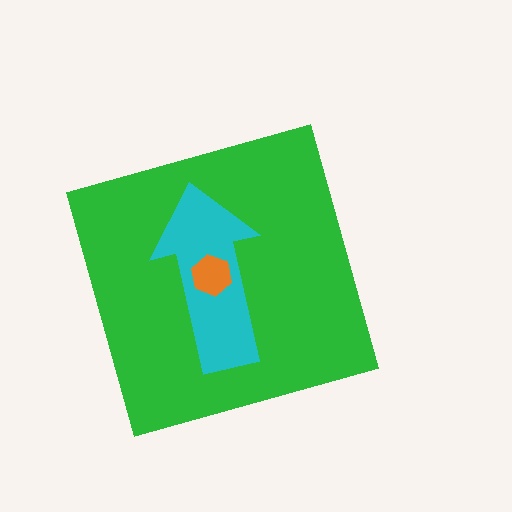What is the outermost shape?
The green diamond.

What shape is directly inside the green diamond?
The cyan arrow.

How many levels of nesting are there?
3.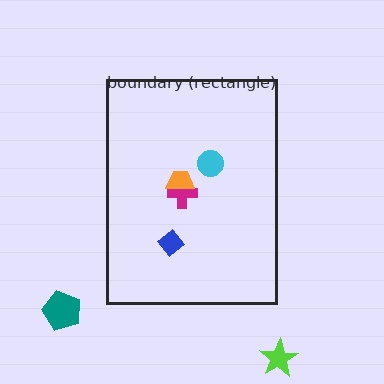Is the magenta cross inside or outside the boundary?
Inside.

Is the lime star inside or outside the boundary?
Outside.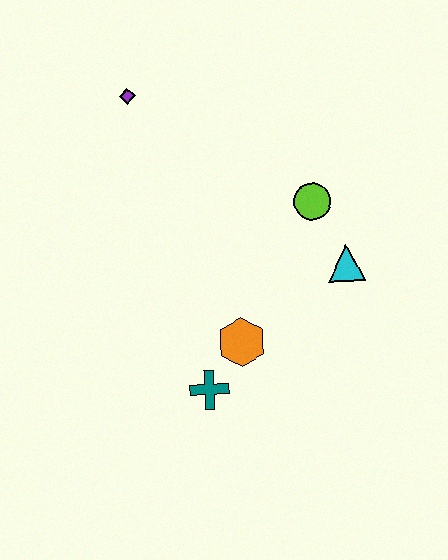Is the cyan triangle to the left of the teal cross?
No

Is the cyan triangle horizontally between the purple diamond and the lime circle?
No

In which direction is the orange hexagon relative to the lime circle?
The orange hexagon is below the lime circle.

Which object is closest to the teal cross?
The orange hexagon is closest to the teal cross.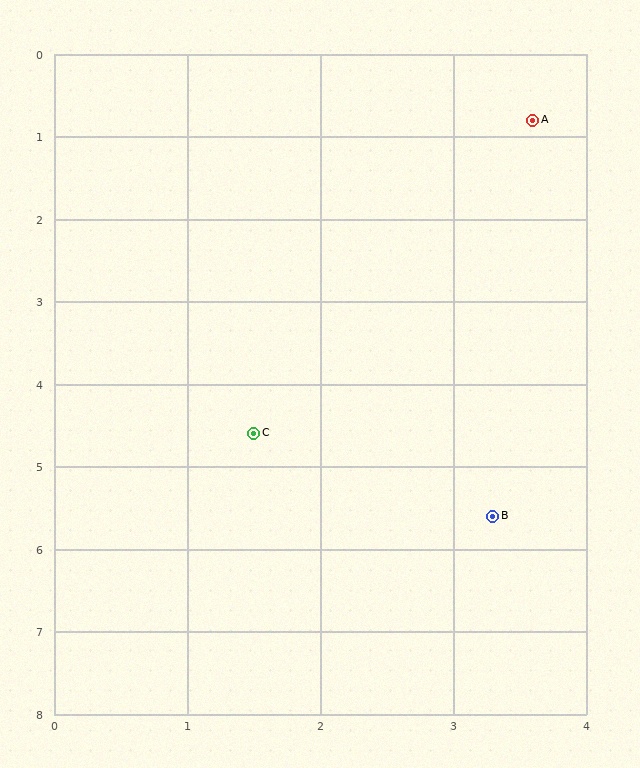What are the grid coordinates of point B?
Point B is at approximately (3.3, 5.6).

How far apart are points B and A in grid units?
Points B and A are about 4.8 grid units apart.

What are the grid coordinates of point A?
Point A is at approximately (3.6, 0.8).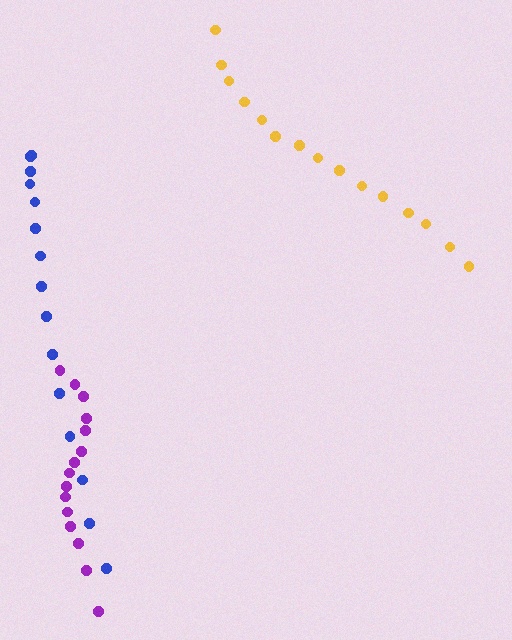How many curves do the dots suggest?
There are 3 distinct paths.